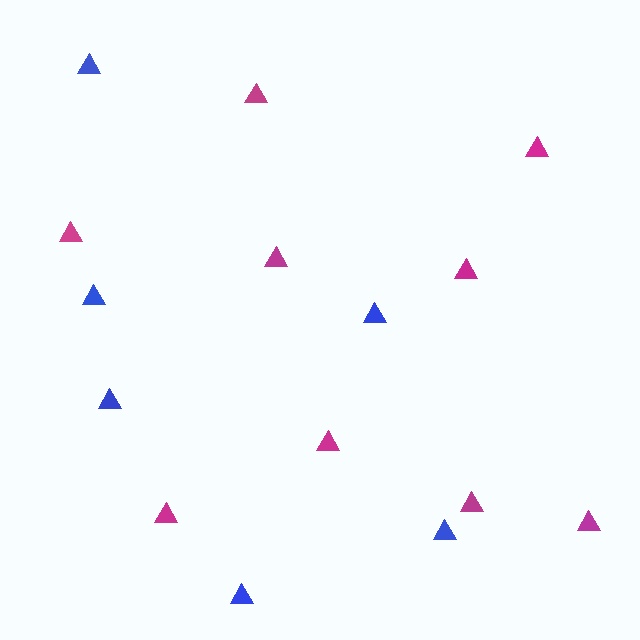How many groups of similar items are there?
There are 2 groups: one group of blue triangles (6) and one group of magenta triangles (9).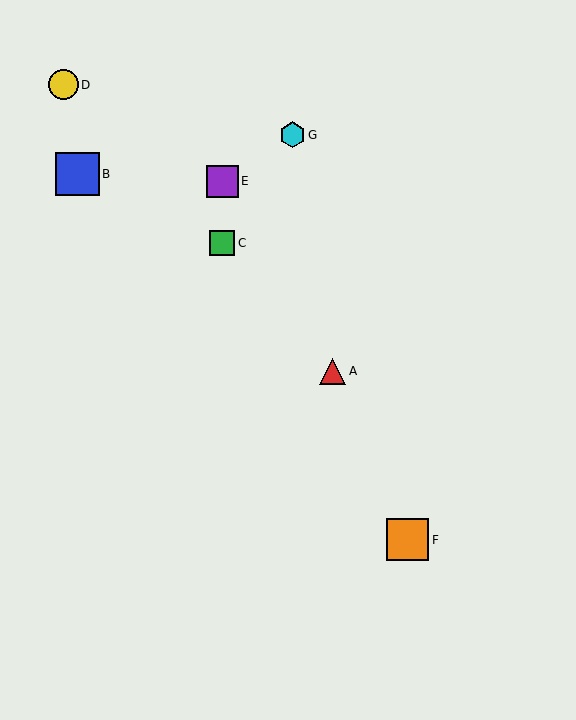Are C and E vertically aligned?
Yes, both are at x≈222.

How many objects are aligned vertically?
2 objects (C, E) are aligned vertically.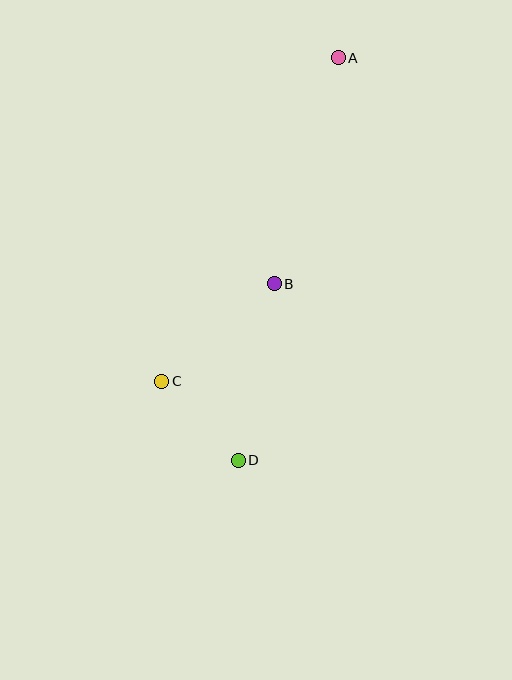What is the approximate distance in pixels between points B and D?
The distance between B and D is approximately 181 pixels.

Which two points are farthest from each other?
Points A and D are farthest from each other.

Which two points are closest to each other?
Points C and D are closest to each other.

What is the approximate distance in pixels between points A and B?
The distance between A and B is approximately 235 pixels.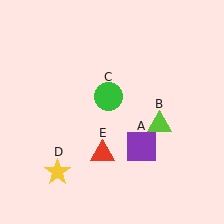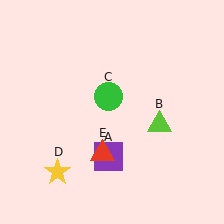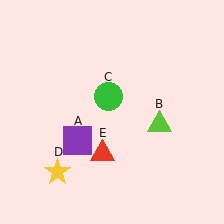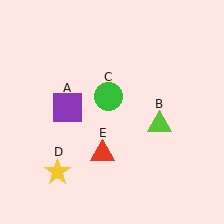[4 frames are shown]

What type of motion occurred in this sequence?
The purple square (object A) rotated clockwise around the center of the scene.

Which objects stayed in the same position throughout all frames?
Lime triangle (object B) and green circle (object C) and yellow star (object D) and red triangle (object E) remained stationary.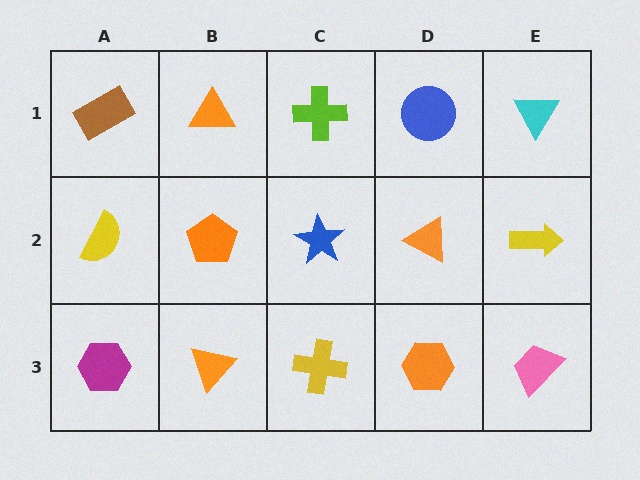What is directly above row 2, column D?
A blue circle.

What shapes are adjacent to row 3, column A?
A yellow semicircle (row 2, column A), an orange triangle (row 3, column B).